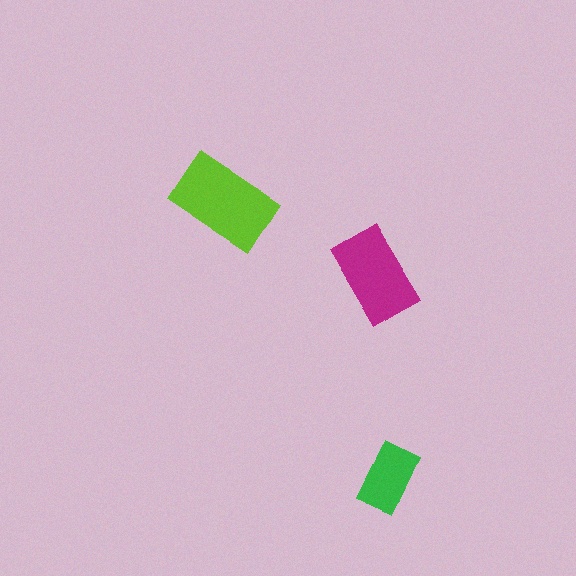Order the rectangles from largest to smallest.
the lime one, the magenta one, the green one.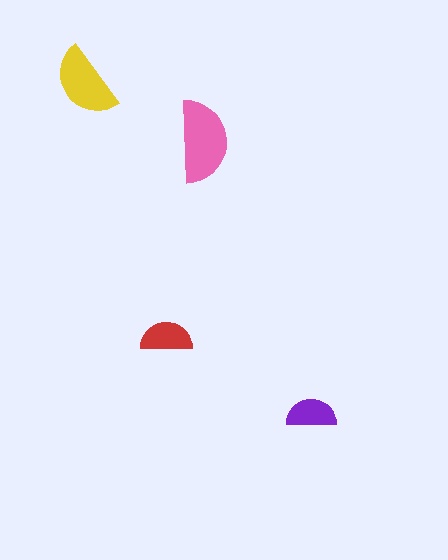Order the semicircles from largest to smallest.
the pink one, the yellow one, the red one, the purple one.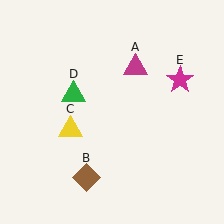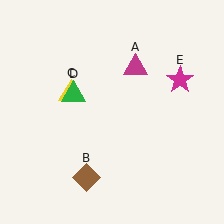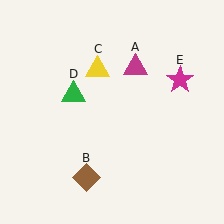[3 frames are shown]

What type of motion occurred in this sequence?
The yellow triangle (object C) rotated clockwise around the center of the scene.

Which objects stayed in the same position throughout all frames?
Magenta triangle (object A) and brown diamond (object B) and green triangle (object D) and magenta star (object E) remained stationary.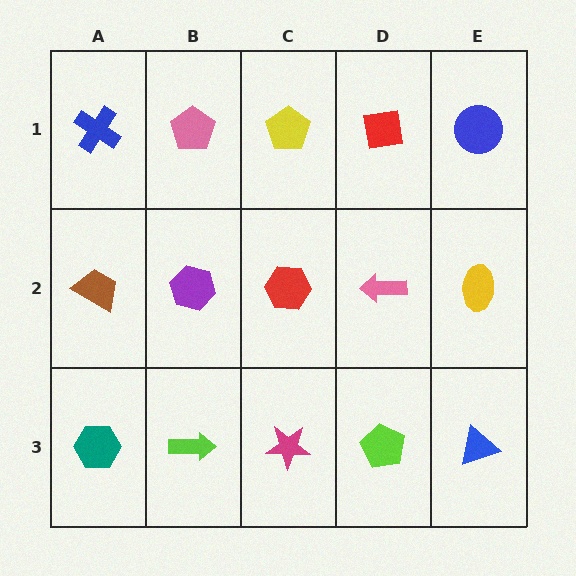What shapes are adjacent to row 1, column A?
A brown trapezoid (row 2, column A), a pink pentagon (row 1, column B).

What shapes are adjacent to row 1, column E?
A yellow ellipse (row 2, column E), a red square (row 1, column D).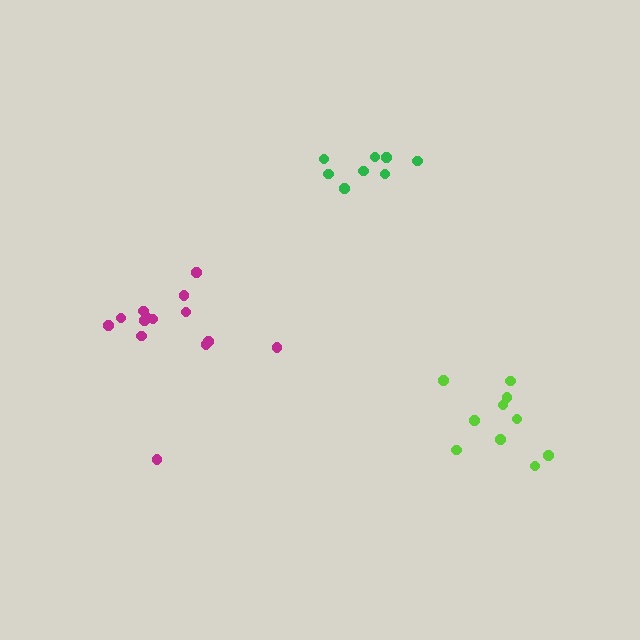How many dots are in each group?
Group 1: 14 dots, Group 2: 8 dots, Group 3: 10 dots (32 total).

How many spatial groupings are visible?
There are 3 spatial groupings.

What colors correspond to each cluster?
The clusters are colored: magenta, green, lime.